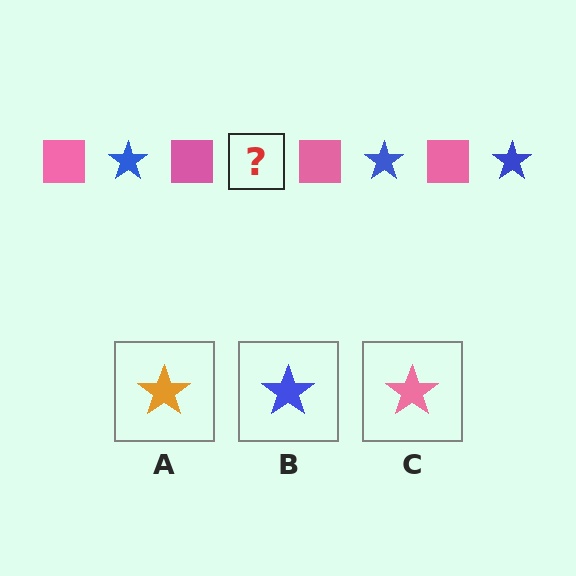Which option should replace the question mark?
Option B.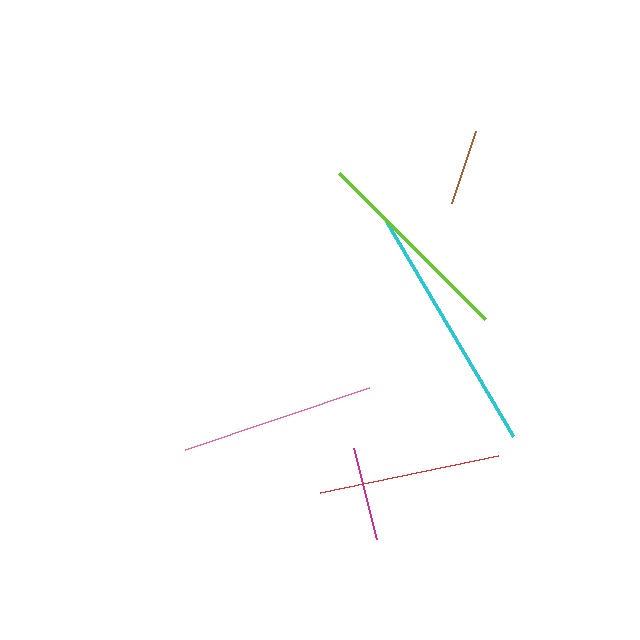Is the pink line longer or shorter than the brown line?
The pink line is longer than the brown line.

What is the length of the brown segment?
The brown segment is approximately 75 pixels long.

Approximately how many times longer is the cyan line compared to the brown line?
The cyan line is approximately 3.3 times the length of the brown line.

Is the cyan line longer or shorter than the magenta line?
The cyan line is longer than the magenta line.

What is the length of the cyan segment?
The cyan segment is approximately 250 pixels long.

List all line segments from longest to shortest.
From longest to shortest: cyan, lime, pink, red, magenta, brown.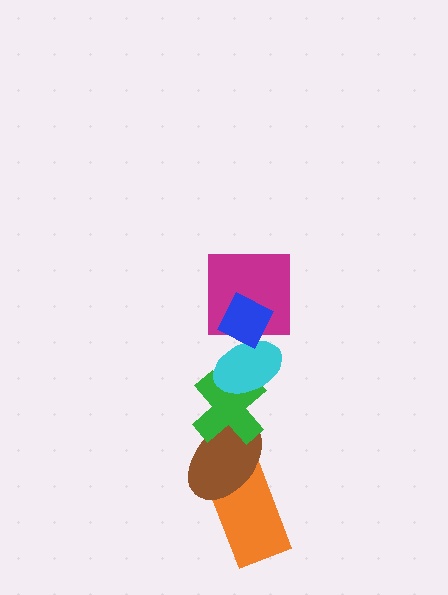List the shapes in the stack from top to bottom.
From top to bottom: the blue diamond, the magenta square, the cyan ellipse, the green cross, the brown ellipse, the orange rectangle.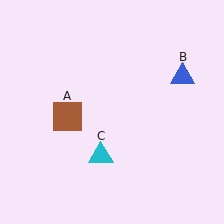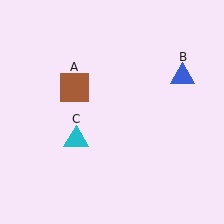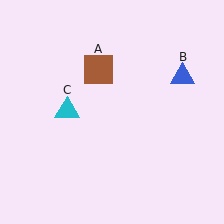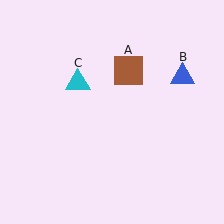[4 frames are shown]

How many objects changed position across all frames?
2 objects changed position: brown square (object A), cyan triangle (object C).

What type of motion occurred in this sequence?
The brown square (object A), cyan triangle (object C) rotated clockwise around the center of the scene.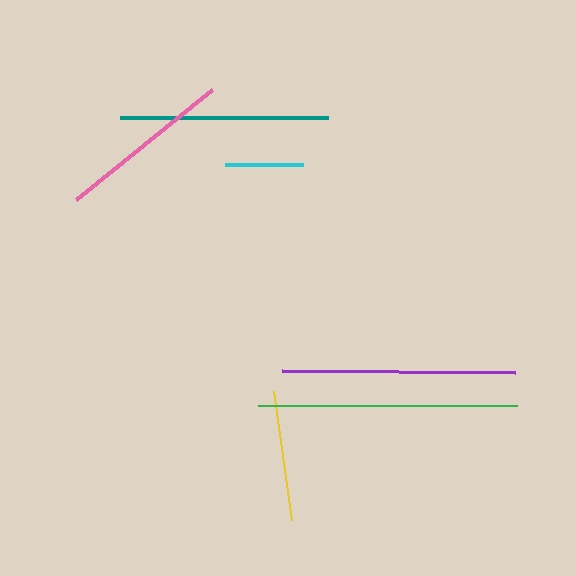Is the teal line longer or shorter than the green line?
The green line is longer than the teal line.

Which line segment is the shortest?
The cyan line is the shortest at approximately 78 pixels.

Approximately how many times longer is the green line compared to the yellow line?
The green line is approximately 2.0 times the length of the yellow line.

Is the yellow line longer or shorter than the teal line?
The teal line is longer than the yellow line.